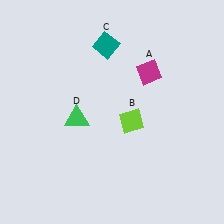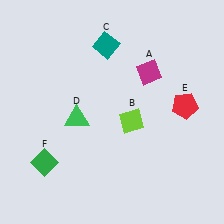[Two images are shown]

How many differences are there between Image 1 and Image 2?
There are 2 differences between the two images.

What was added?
A red pentagon (E), a green diamond (F) were added in Image 2.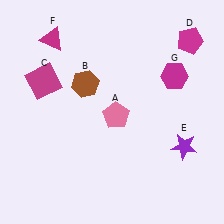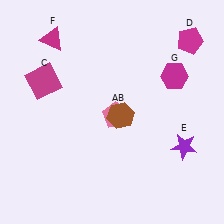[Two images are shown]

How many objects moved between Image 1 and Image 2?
1 object moved between the two images.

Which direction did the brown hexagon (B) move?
The brown hexagon (B) moved right.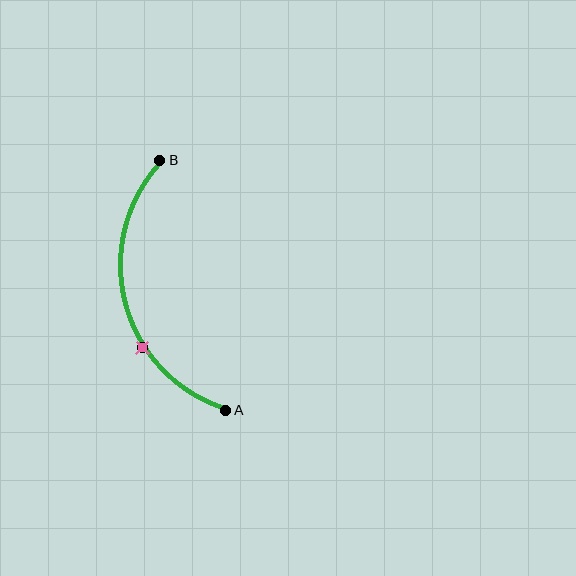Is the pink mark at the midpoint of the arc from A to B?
No. The pink mark lies on the arc but is closer to endpoint A. The arc midpoint would be at the point on the curve equidistant along the arc from both A and B.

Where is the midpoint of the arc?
The arc midpoint is the point on the curve farthest from the straight line joining A and B. It sits to the left of that line.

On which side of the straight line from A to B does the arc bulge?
The arc bulges to the left of the straight line connecting A and B.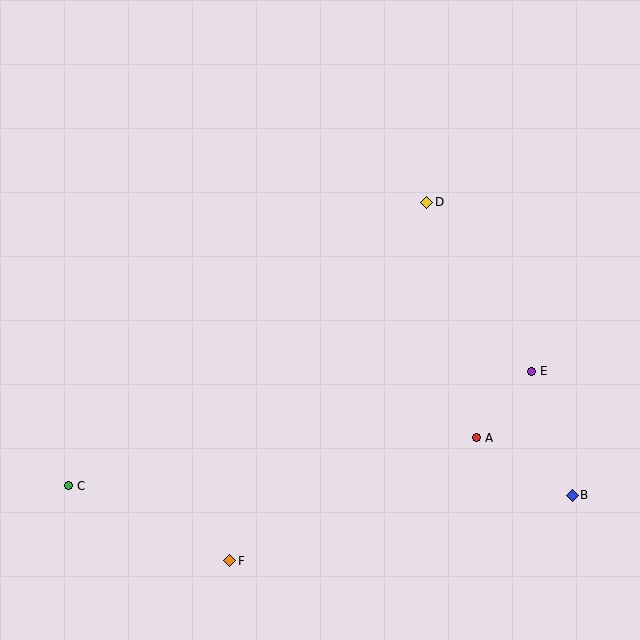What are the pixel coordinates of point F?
Point F is at (230, 561).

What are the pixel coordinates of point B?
Point B is at (572, 495).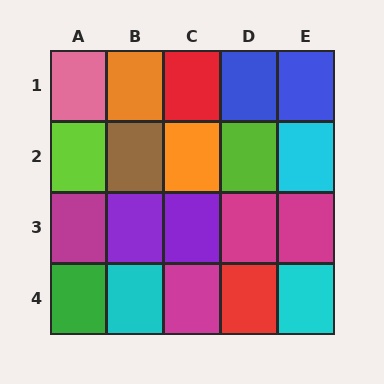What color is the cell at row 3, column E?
Magenta.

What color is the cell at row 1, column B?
Orange.